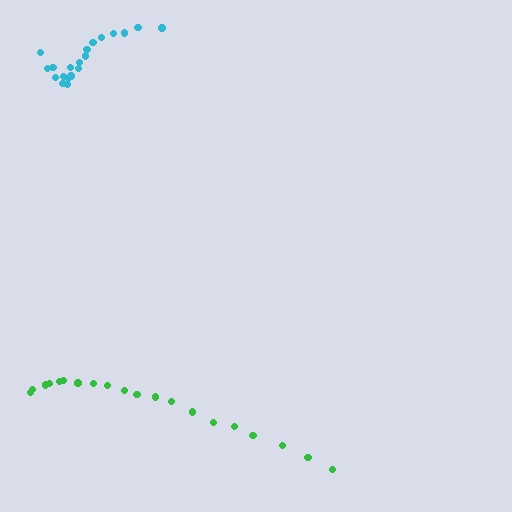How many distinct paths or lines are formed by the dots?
There are 2 distinct paths.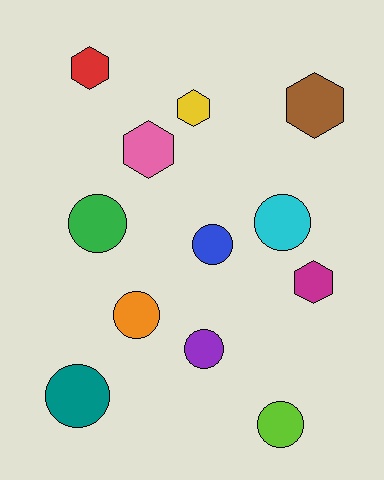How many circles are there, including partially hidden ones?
There are 7 circles.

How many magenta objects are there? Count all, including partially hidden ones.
There is 1 magenta object.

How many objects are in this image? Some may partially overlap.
There are 12 objects.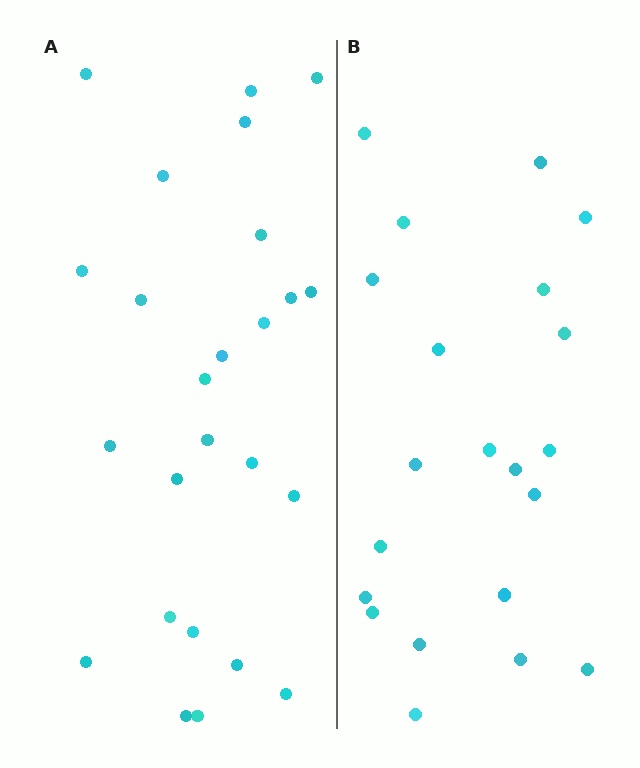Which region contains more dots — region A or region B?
Region A (the left region) has more dots.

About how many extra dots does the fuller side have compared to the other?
Region A has about 4 more dots than region B.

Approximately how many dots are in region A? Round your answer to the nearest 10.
About 20 dots. (The exact count is 25, which rounds to 20.)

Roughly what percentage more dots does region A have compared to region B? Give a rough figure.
About 20% more.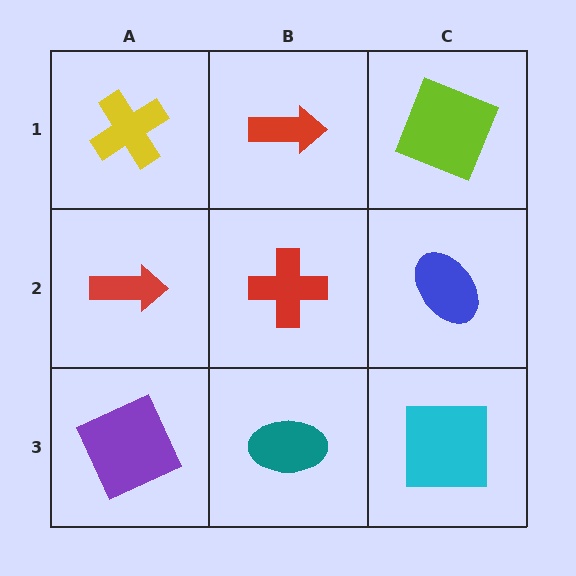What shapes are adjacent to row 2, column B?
A red arrow (row 1, column B), a teal ellipse (row 3, column B), a red arrow (row 2, column A), a blue ellipse (row 2, column C).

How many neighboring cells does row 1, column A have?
2.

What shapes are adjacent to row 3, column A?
A red arrow (row 2, column A), a teal ellipse (row 3, column B).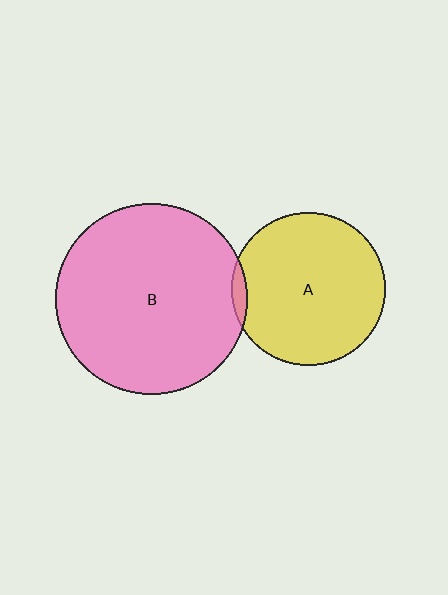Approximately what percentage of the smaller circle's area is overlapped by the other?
Approximately 5%.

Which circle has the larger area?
Circle B (pink).